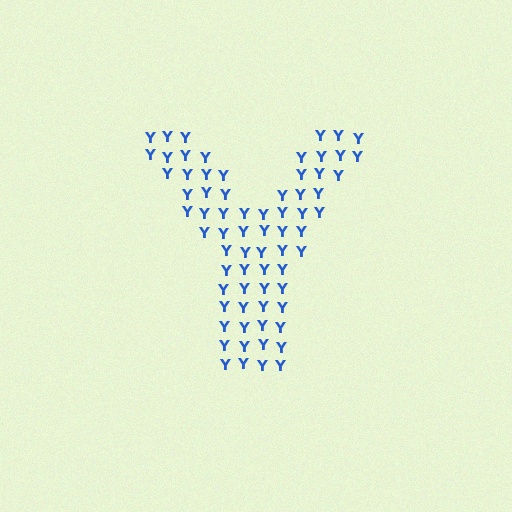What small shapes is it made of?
It is made of small letter Y's.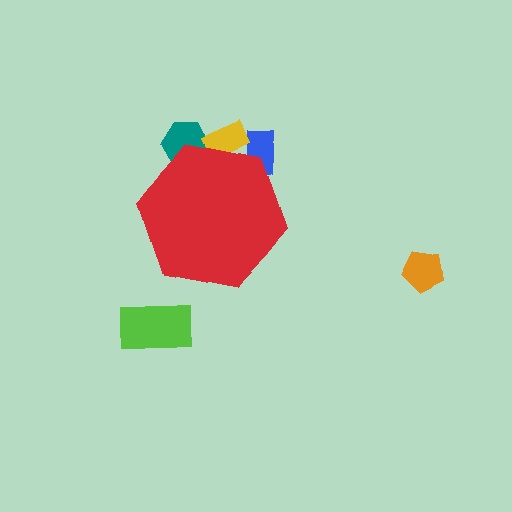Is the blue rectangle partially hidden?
Yes, the blue rectangle is partially hidden behind the red hexagon.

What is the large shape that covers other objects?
A red hexagon.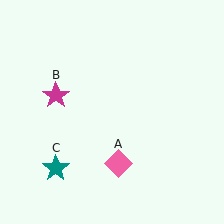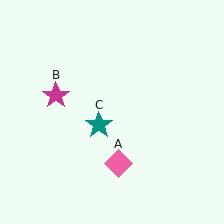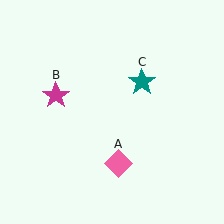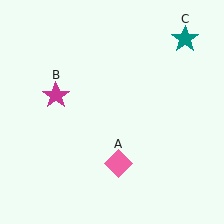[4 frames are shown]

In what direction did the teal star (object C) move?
The teal star (object C) moved up and to the right.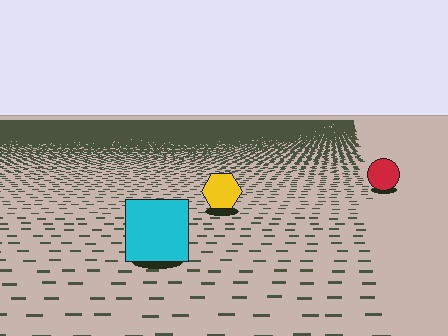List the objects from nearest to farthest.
From nearest to farthest: the cyan square, the yellow hexagon, the red circle.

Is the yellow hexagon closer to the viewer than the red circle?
Yes. The yellow hexagon is closer — you can tell from the texture gradient: the ground texture is coarser near it.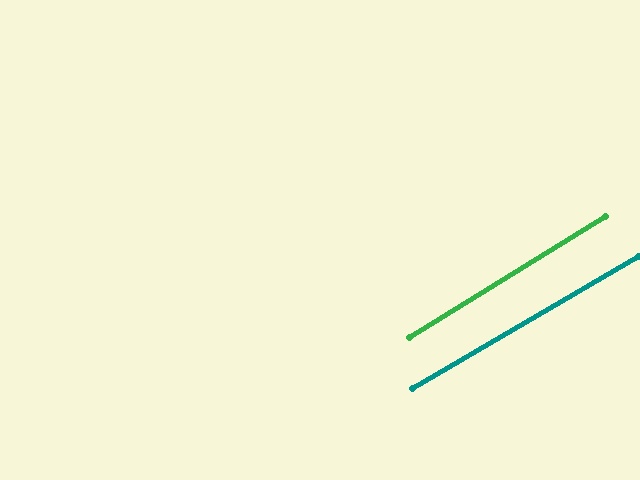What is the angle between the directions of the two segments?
Approximately 1 degree.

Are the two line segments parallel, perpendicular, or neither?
Parallel — their directions differ by only 1.4°.